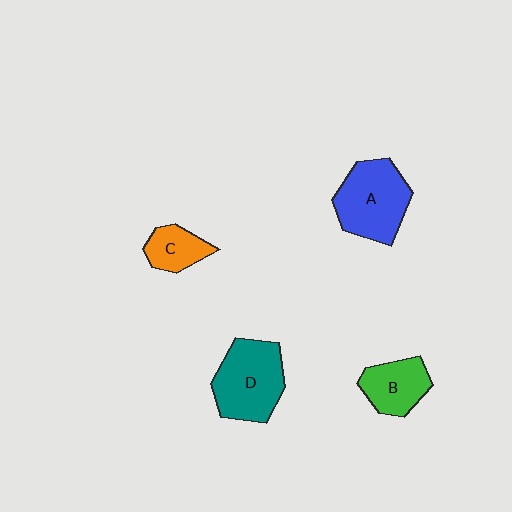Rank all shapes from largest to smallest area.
From largest to smallest: D (teal), A (blue), B (green), C (orange).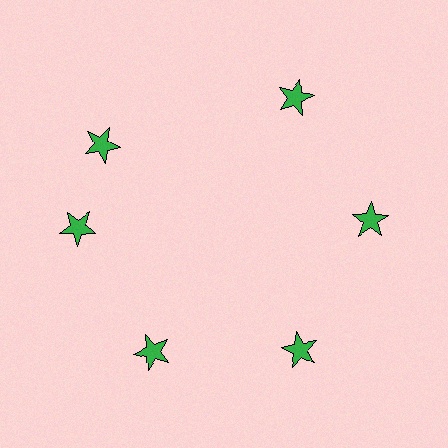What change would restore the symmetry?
The symmetry would be restored by rotating it back into even spacing with its neighbors so that all 6 stars sit at equal angles and equal distance from the center.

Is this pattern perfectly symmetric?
No. The 6 green stars are arranged in a ring, but one element near the 11 o'clock position is rotated out of alignment along the ring, breaking the 6-fold rotational symmetry.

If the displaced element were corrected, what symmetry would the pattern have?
It would have 6-fold rotational symmetry — the pattern would map onto itself every 60 degrees.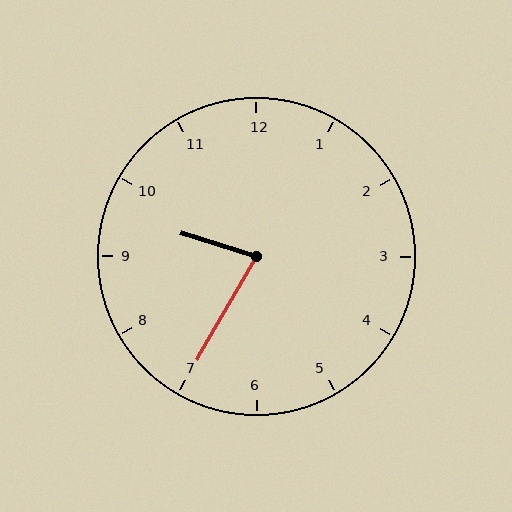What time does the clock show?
9:35.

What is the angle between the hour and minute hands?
Approximately 78 degrees.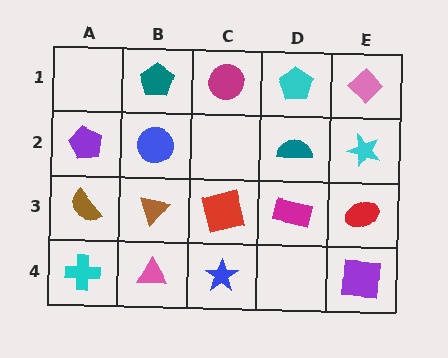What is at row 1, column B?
A teal pentagon.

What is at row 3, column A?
A brown semicircle.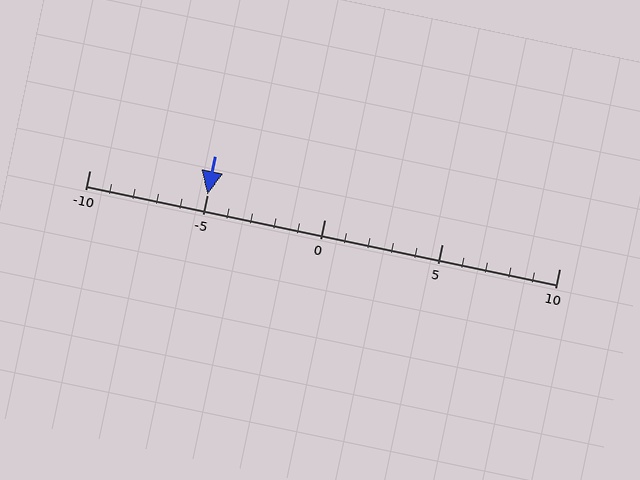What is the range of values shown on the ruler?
The ruler shows values from -10 to 10.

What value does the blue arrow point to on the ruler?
The blue arrow points to approximately -5.